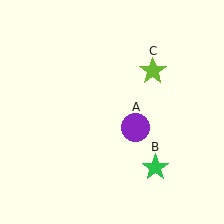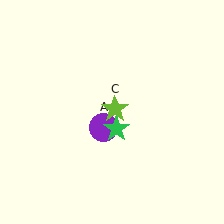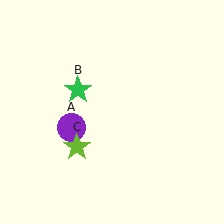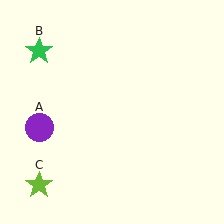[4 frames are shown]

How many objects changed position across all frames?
3 objects changed position: purple circle (object A), green star (object B), lime star (object C).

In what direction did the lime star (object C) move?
The lime star (object C) moved down and to the left.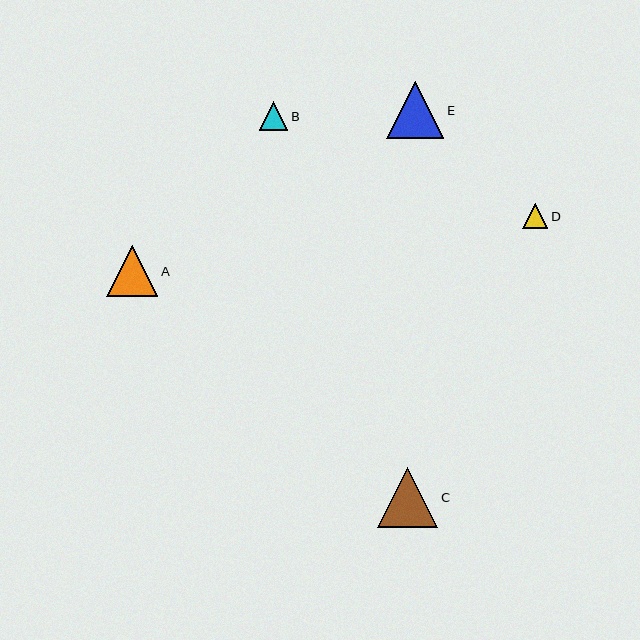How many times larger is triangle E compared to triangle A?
Triangle E is approximately 1.1 times the size of triangle A.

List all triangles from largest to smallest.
From largest to smallest: C, E, A, B, D.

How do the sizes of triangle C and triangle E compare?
Triangle C and triangle E are approximately the same size.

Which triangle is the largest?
Triangle C is the largest with a size of approximately 60 pixels.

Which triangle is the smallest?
Triangle D is the smallest with a size of approximately 25 pixels.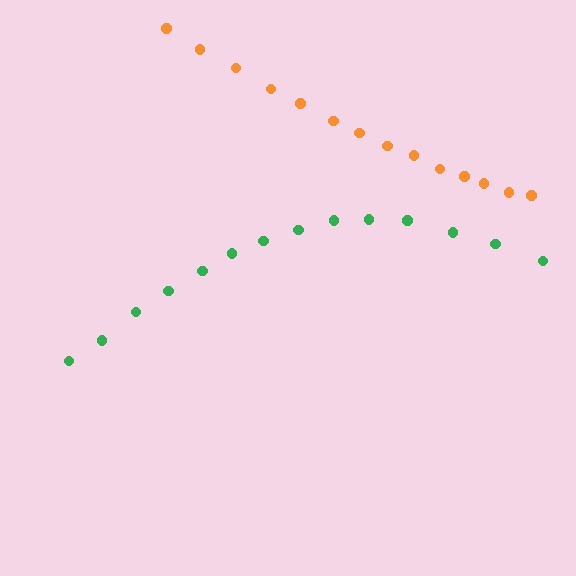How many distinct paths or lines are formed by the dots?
There are 2 distinct paths.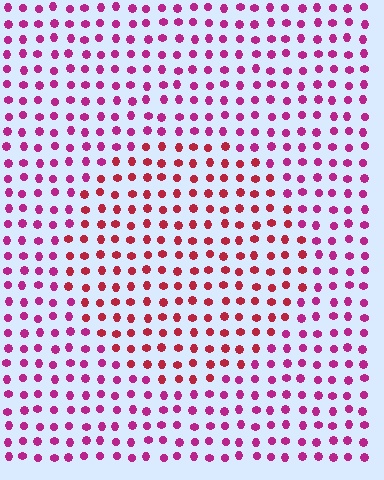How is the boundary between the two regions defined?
The boundary is defined purely by a slight shift in hue (about 32 degrees). Spacing, size, and orientation are identical on both sides.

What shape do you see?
I see a circle.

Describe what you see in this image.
The image is filled with small magenta elements in a uniform arrangement. A circle-shaped region is visible where the elements are tinted to a slightly different hue, forming a subtle color boundary.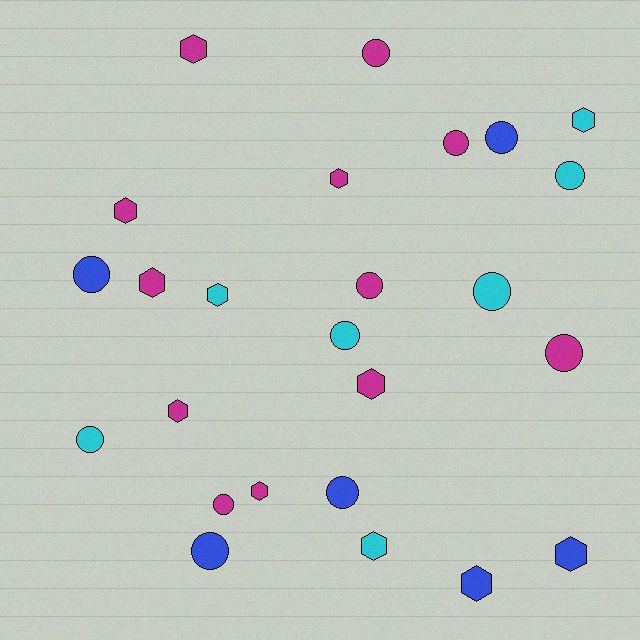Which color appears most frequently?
Magenta, with 12 objects.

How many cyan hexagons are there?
There are 3 cyan hexagons.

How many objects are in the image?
There are 25 objects.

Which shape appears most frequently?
Circle, with 13 objects.